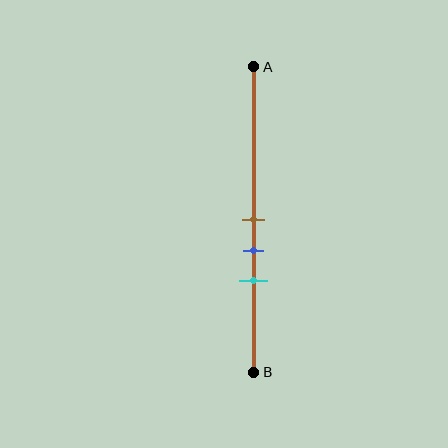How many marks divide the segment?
There are 3 marks dividing the segment.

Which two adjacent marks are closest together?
The brown and blue marks are the closest adjacent pair.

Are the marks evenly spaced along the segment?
Yes, the marks are approximately evenly spaced.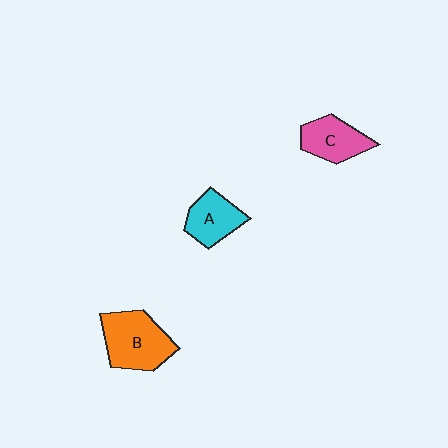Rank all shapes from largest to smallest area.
From largest to smallest: B (orange), C (pink), A (cyan).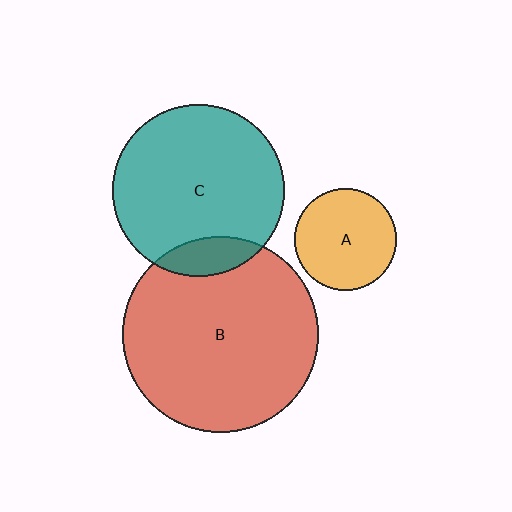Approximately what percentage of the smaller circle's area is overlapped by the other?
Approximately 15%.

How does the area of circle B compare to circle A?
Approximately 3.6 times.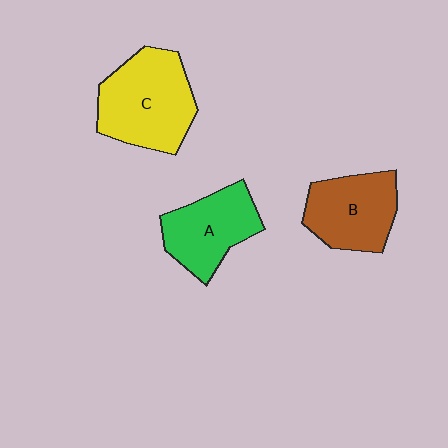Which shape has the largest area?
Shape C (yellow).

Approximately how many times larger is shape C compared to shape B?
Approximately 1.3 times.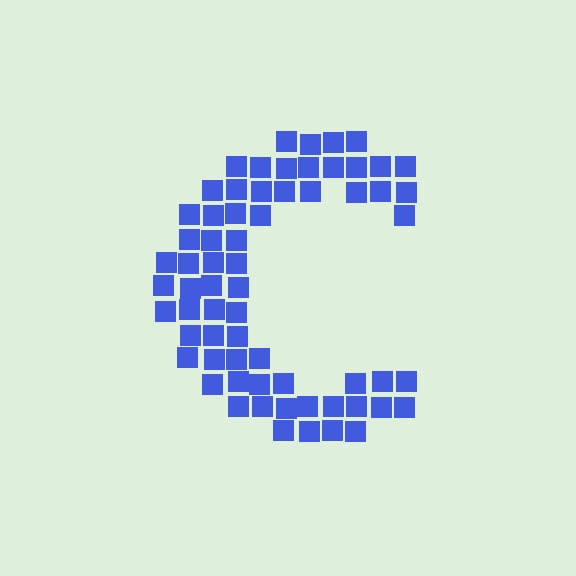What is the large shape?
The large shape is the letter C.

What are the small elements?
The small elements are squares.